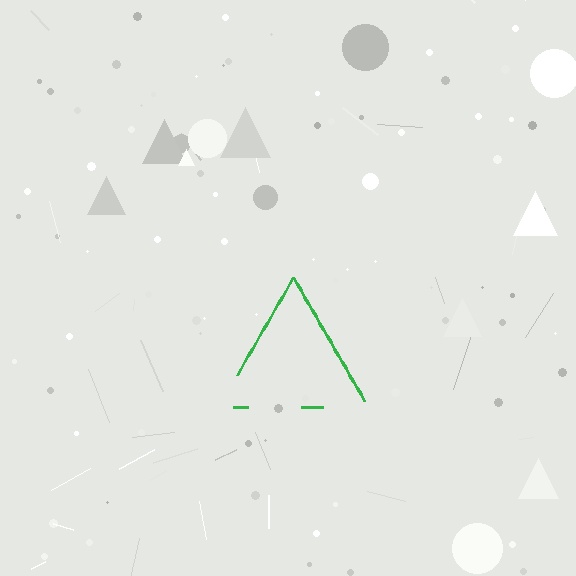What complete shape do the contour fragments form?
The contour fragments form a triangle.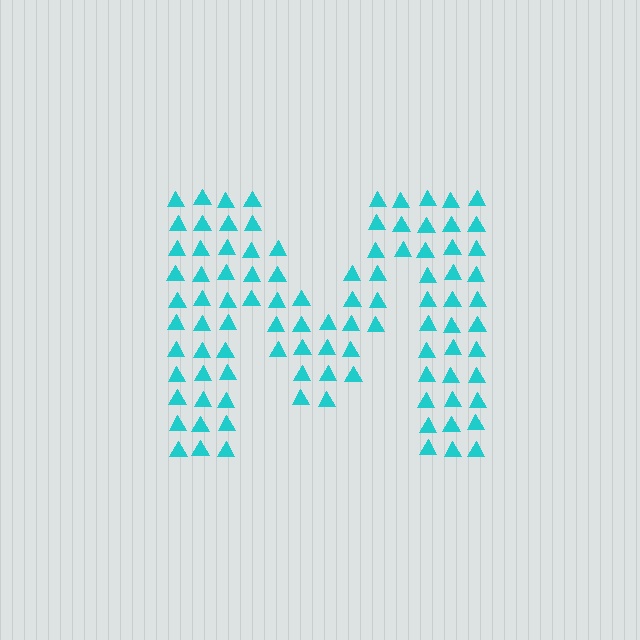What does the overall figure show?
The overall figure shows the letter M.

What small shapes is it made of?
It is made of small triangles.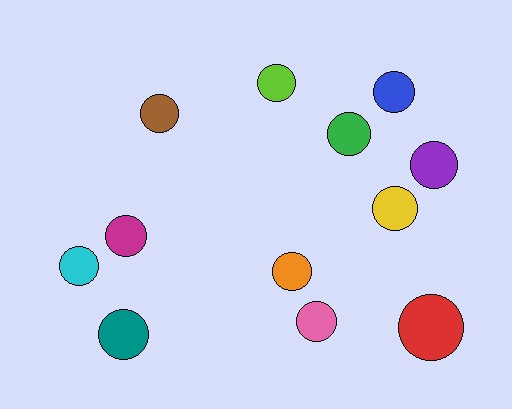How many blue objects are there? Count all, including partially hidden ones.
There is 1 blue object.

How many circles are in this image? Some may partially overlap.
There are 12 circles.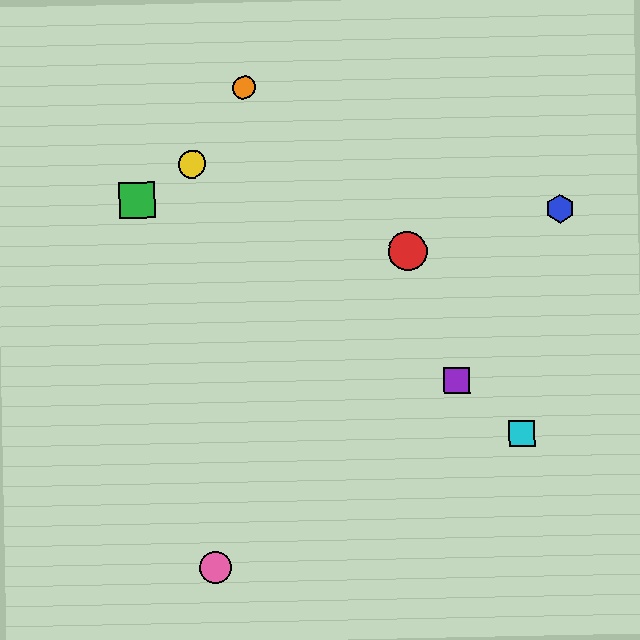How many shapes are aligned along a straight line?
3 shapes (the yellow circle, the purple square, the cyan square) are aligned along a straight line.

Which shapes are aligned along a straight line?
The yellow circle, the purple square, the cyan square are aligned along a straight line.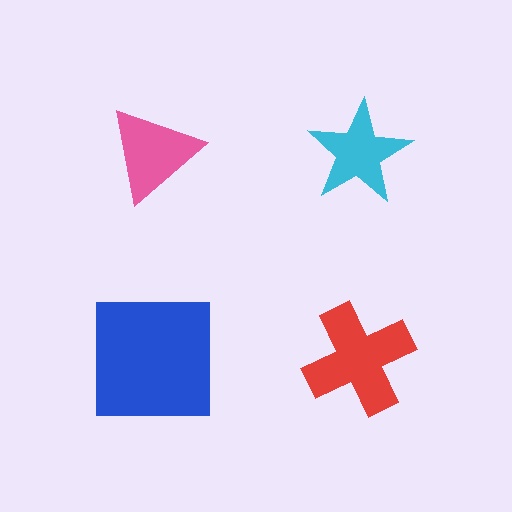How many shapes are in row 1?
2 shapes.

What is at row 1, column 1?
A pink triangle.